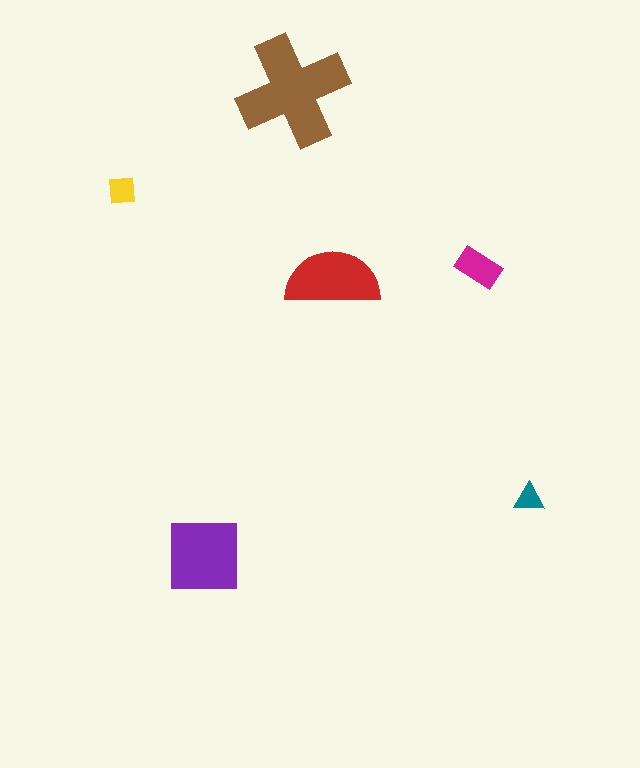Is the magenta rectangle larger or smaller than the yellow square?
Larger.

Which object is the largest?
The brown cross.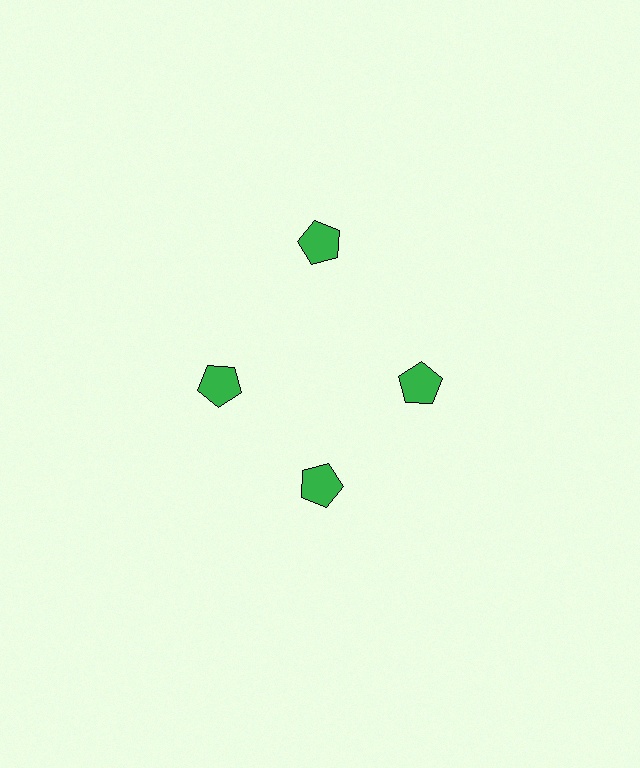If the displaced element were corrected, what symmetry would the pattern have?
It would have 4-fold rotational symmetry — the pattern would map onto itself every 90 degrees.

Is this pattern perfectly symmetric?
No. The 4 green pentagons are arranged in a ring, but one element near the 12 o'clock position is pushed outward from the center, breaking the 4-fold rotational symmetry.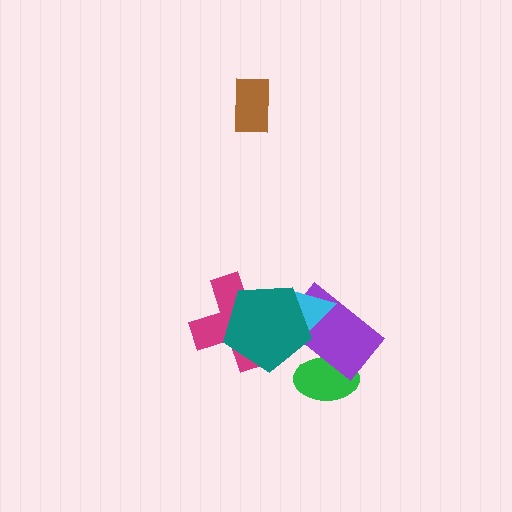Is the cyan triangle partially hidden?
Yes, it is partially covered by another shape.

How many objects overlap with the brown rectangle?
0 objects overlap with the brown rectangle.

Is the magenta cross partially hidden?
Yes, it is partially covered by another shape.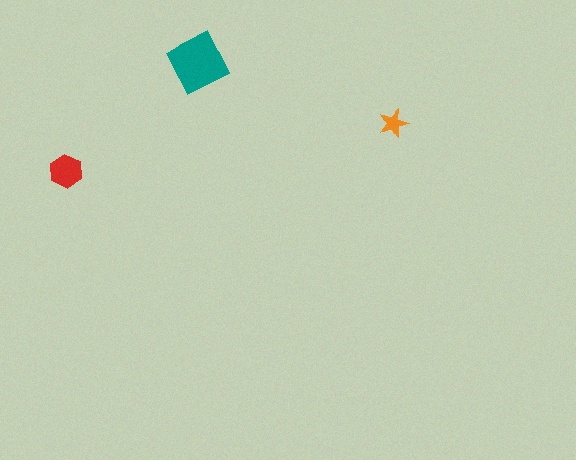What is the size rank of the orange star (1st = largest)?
3rd.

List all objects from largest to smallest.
The teal diamond, the red hexagon, the orange star.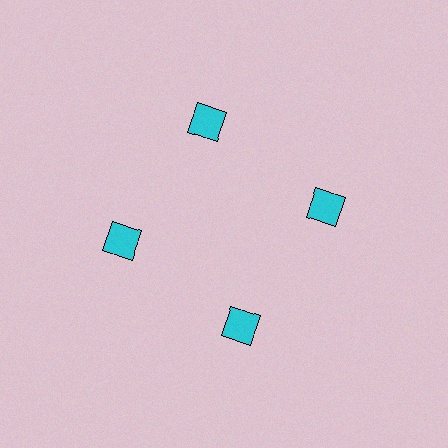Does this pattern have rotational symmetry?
Yes, this pattern has 4-fold rotational symmetry. It looks the same after rotating 90 degrees around the center.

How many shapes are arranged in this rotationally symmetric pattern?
There are 4 shapes, arranged in 4 groups of 1.